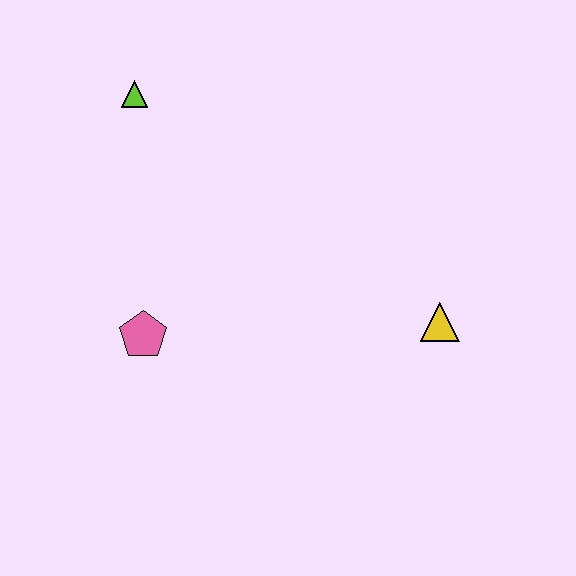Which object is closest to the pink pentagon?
The lime triangle is closest to the pink pentagon.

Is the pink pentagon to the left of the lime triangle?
No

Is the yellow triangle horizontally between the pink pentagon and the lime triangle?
No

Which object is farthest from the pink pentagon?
The yellow triangle is farthest from the pink pentagon.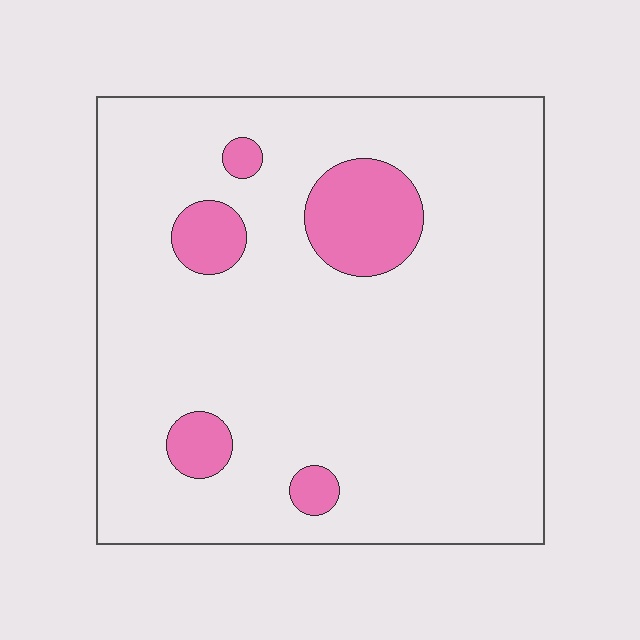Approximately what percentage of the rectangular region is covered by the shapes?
Approximately 10%.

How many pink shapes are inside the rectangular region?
5.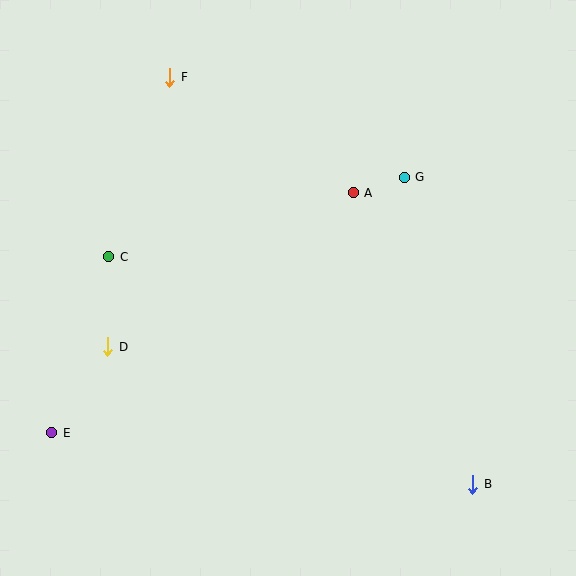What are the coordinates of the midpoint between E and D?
The midpoint between E and D is at (80, 390).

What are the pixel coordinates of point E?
Point E is at (52, 433).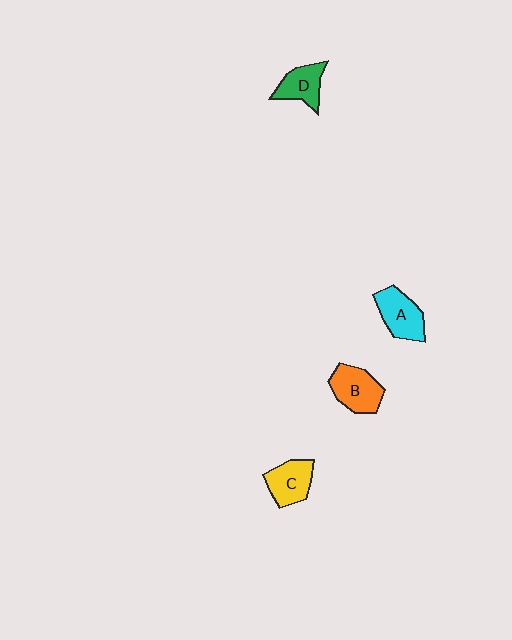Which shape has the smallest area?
Shape D (green).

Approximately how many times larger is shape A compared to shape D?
Approximately 1.2 times.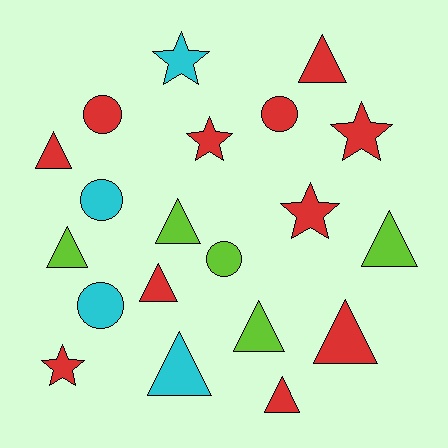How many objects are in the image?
There are 20 objects.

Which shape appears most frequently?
Triangle, with 10 objects.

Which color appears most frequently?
Red, with 11 objects.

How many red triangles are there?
There are 5 red triangles.